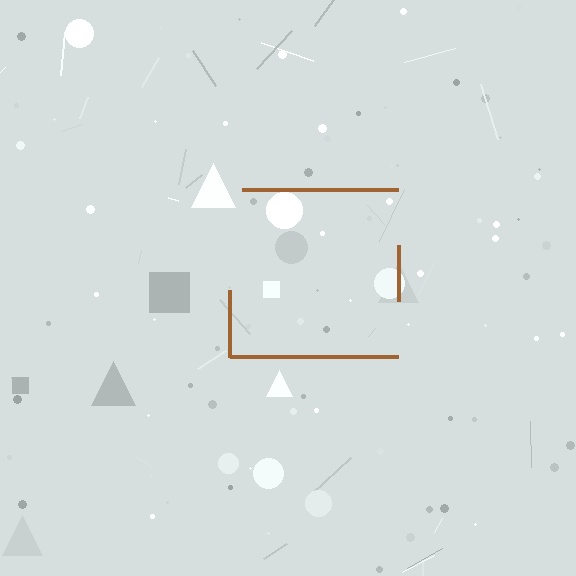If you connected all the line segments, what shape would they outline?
They would outline a square.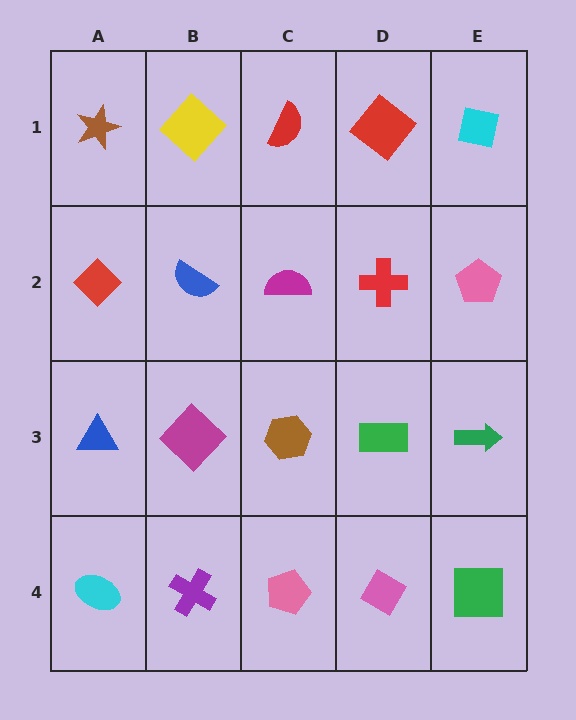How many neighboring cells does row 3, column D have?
4.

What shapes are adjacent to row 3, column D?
A red cross (row 2, column D), a pink diamond (row 4, column D), a brown hexagon (row 3, column C), a green arrow (row 3, column E).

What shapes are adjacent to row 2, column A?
A brown star (row 1, column A), a blue triangle (row 3, column A), a blue semicircle (row 2, column B).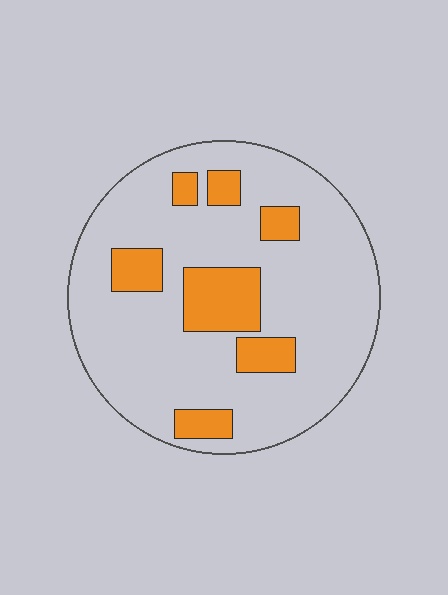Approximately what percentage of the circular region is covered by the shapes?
Approximately 20%.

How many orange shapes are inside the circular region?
7.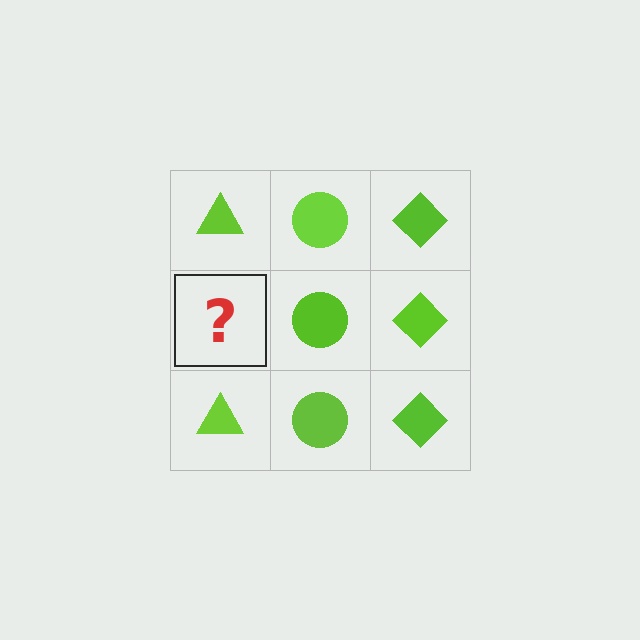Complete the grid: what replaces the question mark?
The question mark should be replaced with a lime triangle.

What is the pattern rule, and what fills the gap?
The rule is that each column has a consistent shape. The gap should be filled with a lime triangle.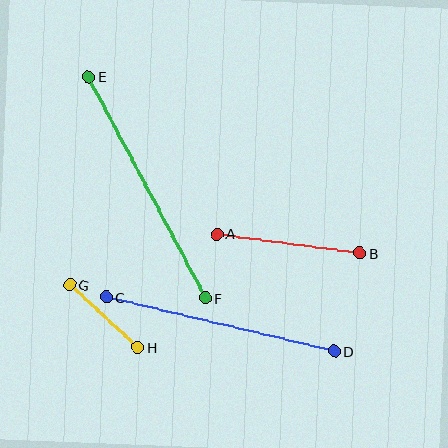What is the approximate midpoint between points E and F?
The midpoint is at approximately (147, 187) pixels.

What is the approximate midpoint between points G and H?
The midpoint is at approximately (104, 316) pixels.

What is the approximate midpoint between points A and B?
The midpoint is at approximately (288, 244) pixels.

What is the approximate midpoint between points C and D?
The midpoint is at approximately (220, 324) pixels.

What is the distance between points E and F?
The distance is approximately 250 pixels.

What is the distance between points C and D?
The distance is approximately 234 pixels.